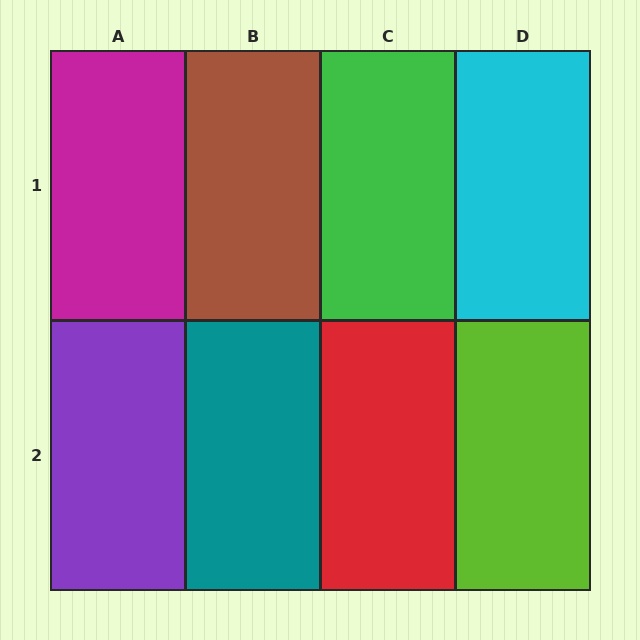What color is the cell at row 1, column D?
Cyan.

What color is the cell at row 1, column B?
Brown.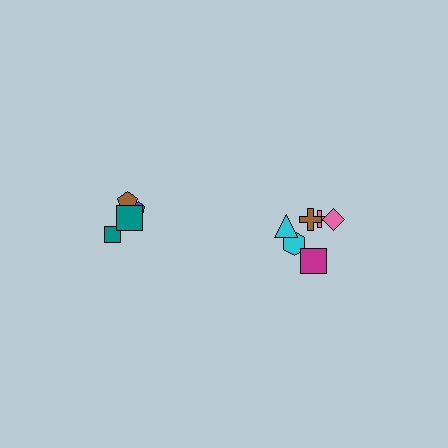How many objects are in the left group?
There are 4 objects.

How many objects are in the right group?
There are 6 objects.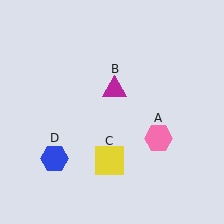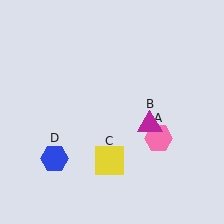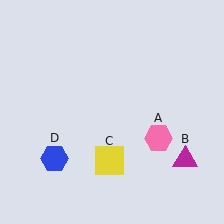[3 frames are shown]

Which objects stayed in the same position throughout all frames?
Pink hexagon (object A) and yellow square (object C) and blue hexagon (object D) remained stationary.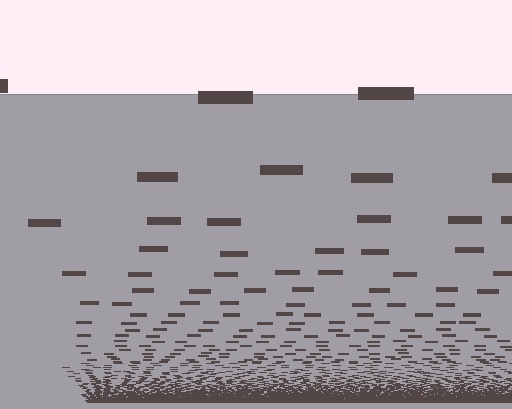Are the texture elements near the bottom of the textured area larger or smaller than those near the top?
Smaller. The gradient is inverted — elements near the bottom are smaller and denser.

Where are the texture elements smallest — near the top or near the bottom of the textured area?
Near the bottom.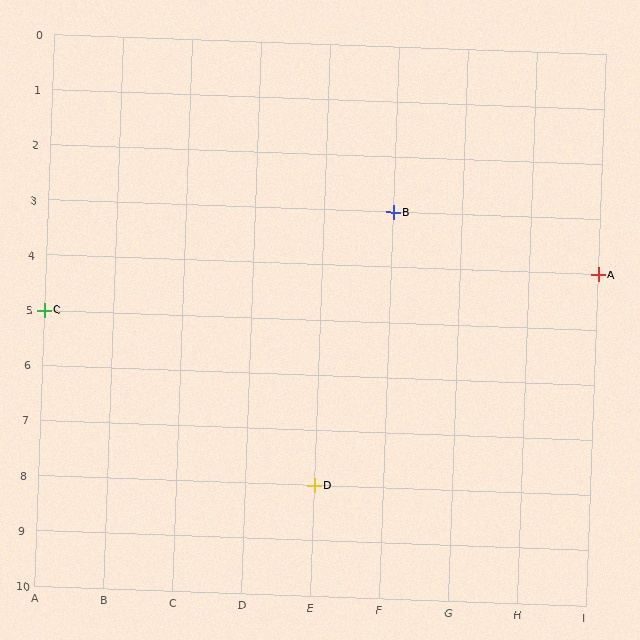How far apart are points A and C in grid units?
Points A and C are 8 columns and 1 row apart (about 8.1 grid units diagonally).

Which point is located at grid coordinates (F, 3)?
Point B is at (F, 3).